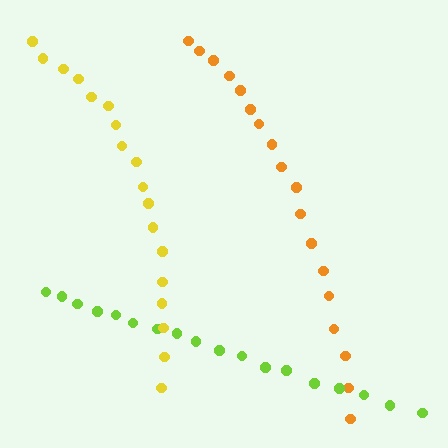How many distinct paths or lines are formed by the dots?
There are 3 distinct paths.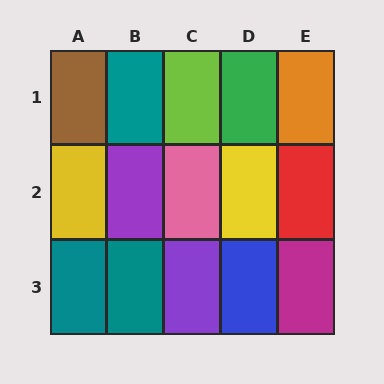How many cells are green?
1 cell is green.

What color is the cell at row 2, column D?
Yellow.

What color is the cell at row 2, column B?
Purple.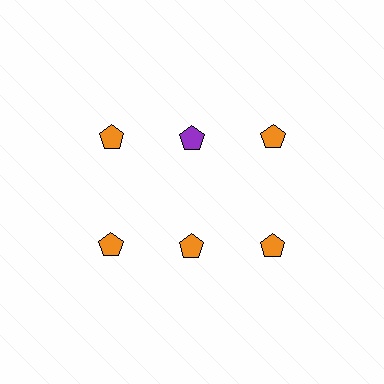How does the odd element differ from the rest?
It has a different color: purple instead of orange.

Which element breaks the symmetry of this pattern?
The purple pentagon in the top row, second from left column breaks the symmetry. All other shapes are orange pentagons.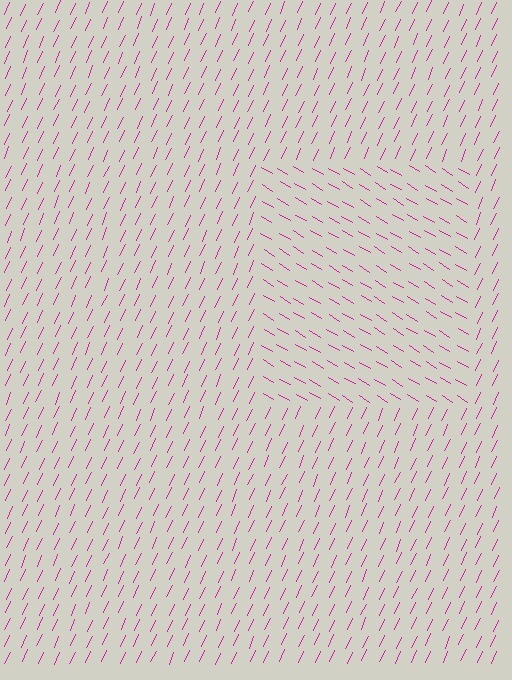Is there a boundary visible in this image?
Yes, there is a texture boundary formed by a change in line orientation.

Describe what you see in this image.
The image is filled with small magenta line segments. A rectangle region in the image has lines oriented differently from the surrounding lines, creating a visible texture boundary.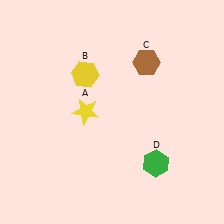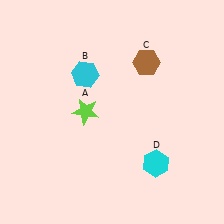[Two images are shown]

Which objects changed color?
A changed from yellow to lime. B changed from yellow to cyan. D changed from green to cyan.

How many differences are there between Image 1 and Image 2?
There are 3 differences between the two images.